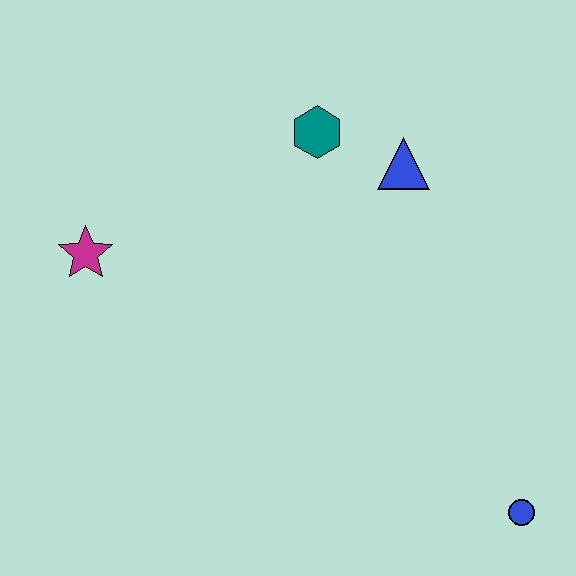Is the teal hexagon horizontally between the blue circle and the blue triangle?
No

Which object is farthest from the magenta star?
The blue circle is farthest from the magenta star.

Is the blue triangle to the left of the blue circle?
Yes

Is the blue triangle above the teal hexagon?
No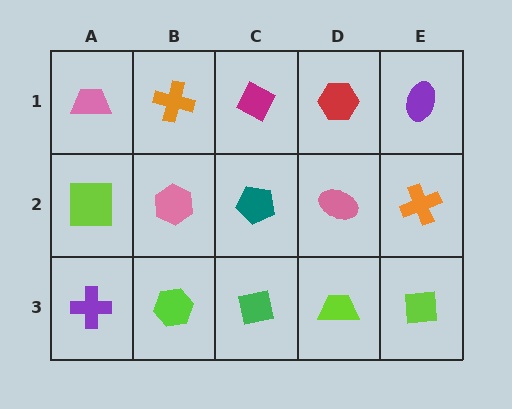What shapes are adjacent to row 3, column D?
A pink ellipse (row 2, column D), a green square (row 3, column C), a lime square (row 3, column E).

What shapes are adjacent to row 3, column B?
A pink hexagon (row 2, column B), a purple cross (row 3, column A), a green square (row 3, column C).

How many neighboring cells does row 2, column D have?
4.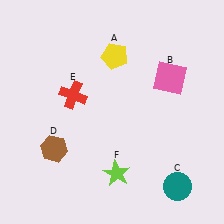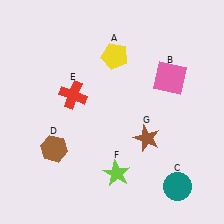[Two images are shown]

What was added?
A brown star (G) was added in Image 2.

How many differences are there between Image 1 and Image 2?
There is 1 difference between the two images.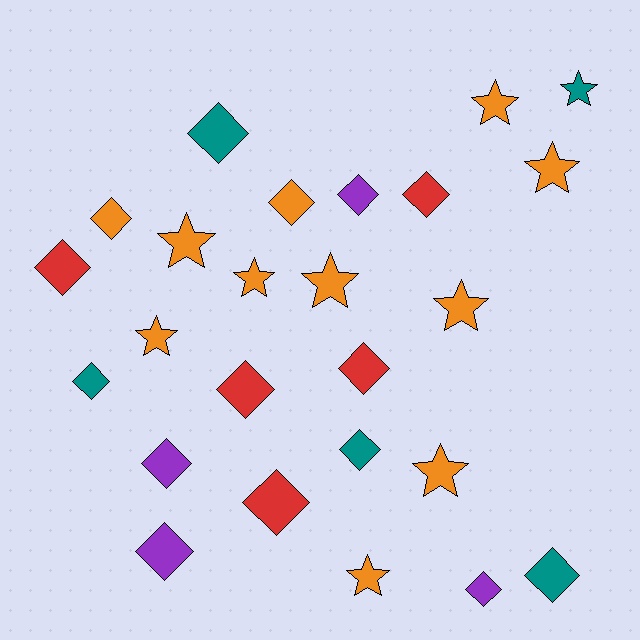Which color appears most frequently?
Orange, with 11 objects.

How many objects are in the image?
There are 25 objects.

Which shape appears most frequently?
Diamond, with 15 objects.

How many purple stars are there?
There are no purple stars.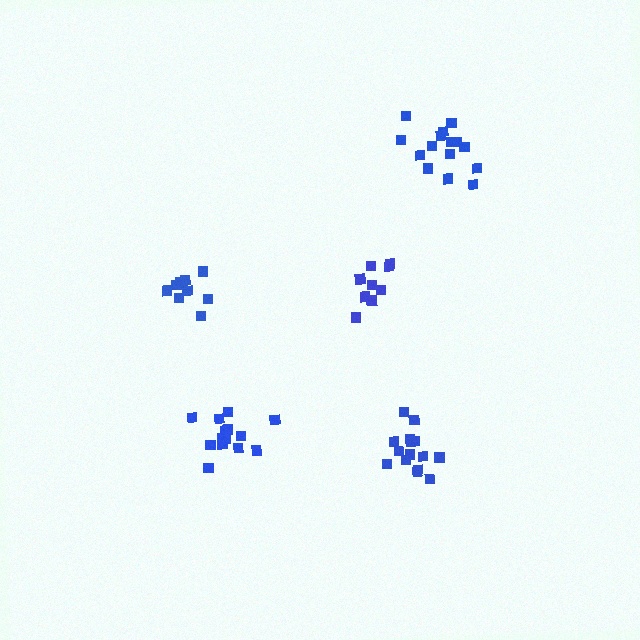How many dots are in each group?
Group 1: 15 dots, Group 2: 14 dots, Group 3: 15 dots, Group 4: 10 dots, Group 5: 9 dots (63 total).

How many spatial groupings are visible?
There are 5 spatial groupings.